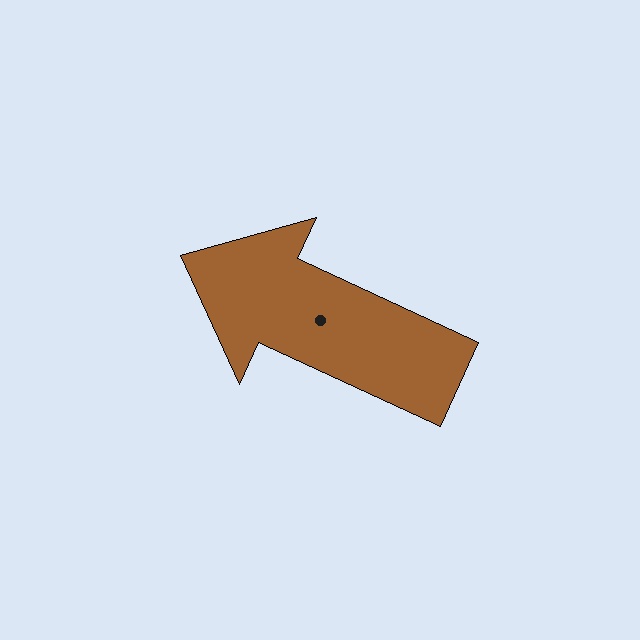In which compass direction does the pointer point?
Northwest.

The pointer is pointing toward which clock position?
Roughly 10 o'clock.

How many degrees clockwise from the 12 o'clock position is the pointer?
Approximately 295 degrees.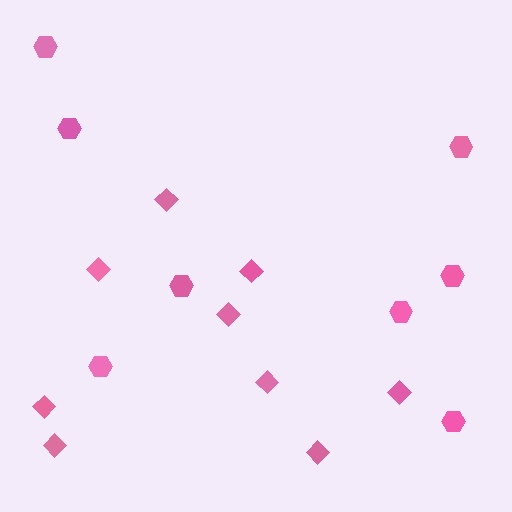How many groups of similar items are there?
There are 2 groups: one group of hexagons (8) and one group of diamonds (9).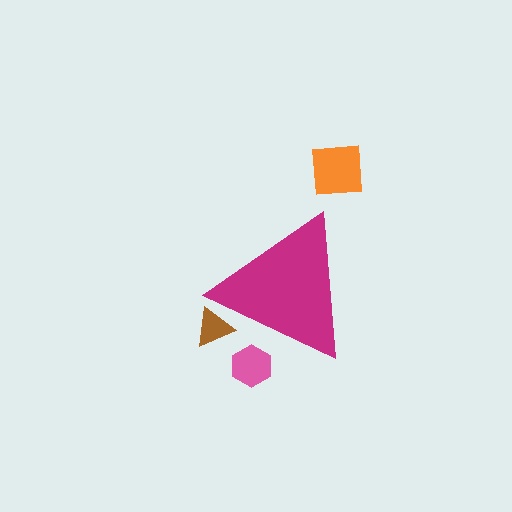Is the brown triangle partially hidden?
Yes, the brown triangle is partially hidden behind the magenta triangle.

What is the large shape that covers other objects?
A magenta triangle.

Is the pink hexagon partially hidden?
Yes, the pink hexagon is partially hidden behind the magenta triangle.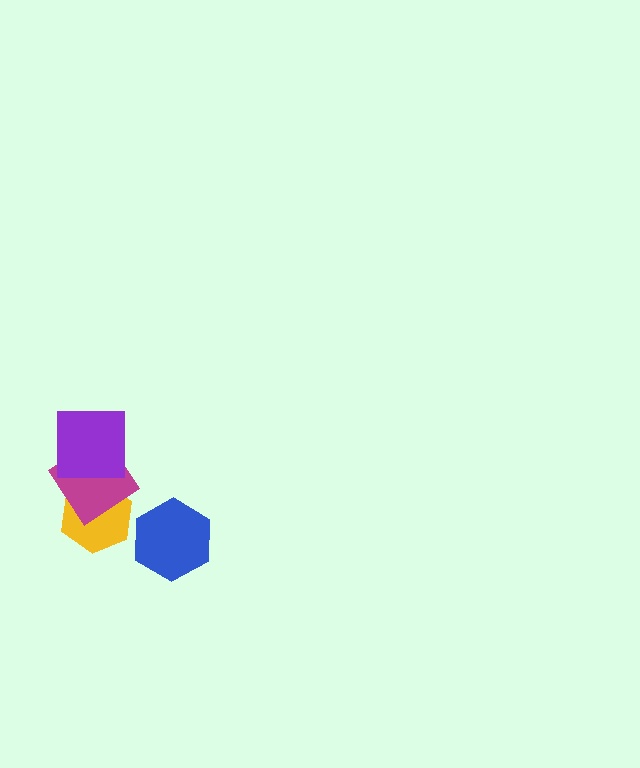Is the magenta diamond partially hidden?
Yes, it is partially covered by another shape.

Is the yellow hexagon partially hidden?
Yes, it is partially covered by another shape.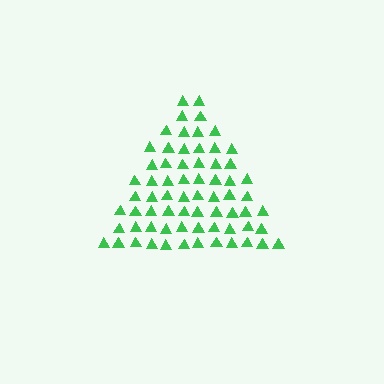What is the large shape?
The large shape is a triangle.